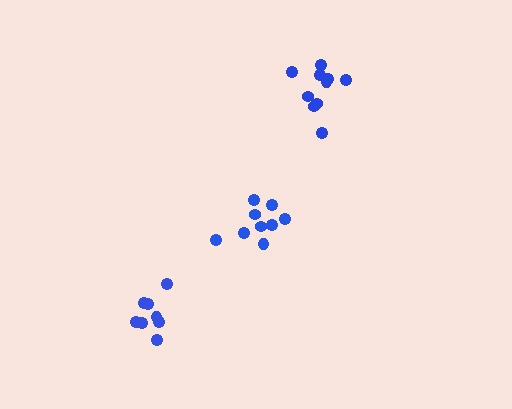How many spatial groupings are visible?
There are 3 spatial groupings.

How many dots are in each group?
Group 1: 9 dots, Group 2: 8 dots, Group 3: 10 dots (27 total).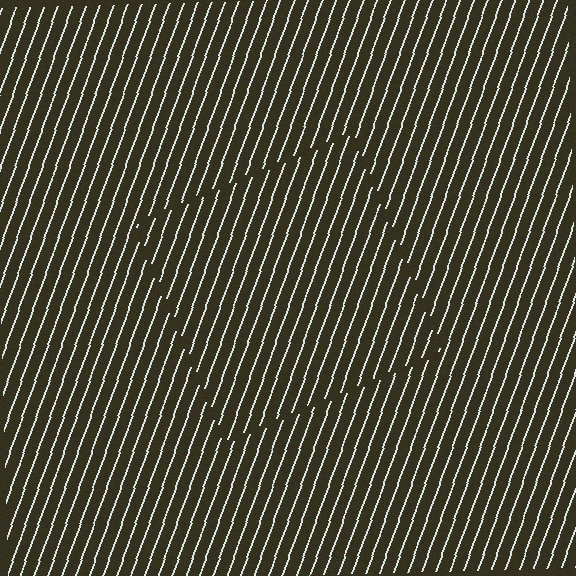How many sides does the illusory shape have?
4 sides — the line-ends trace a square.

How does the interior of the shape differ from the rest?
The interior of the shape contains the same grating, shifted by half a period — the contour is defined by the phase discontinuity where line-ends from the inner and outer gratings abut.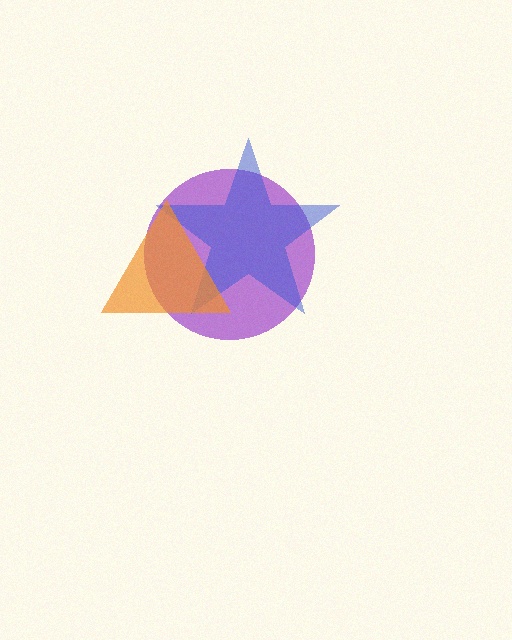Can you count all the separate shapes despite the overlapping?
Yes, there are 3 separate shapes.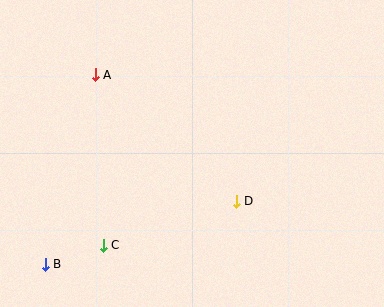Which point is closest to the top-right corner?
Point D is closest to the top-right corner.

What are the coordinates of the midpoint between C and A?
The midpoint between C and A is at (99, 160).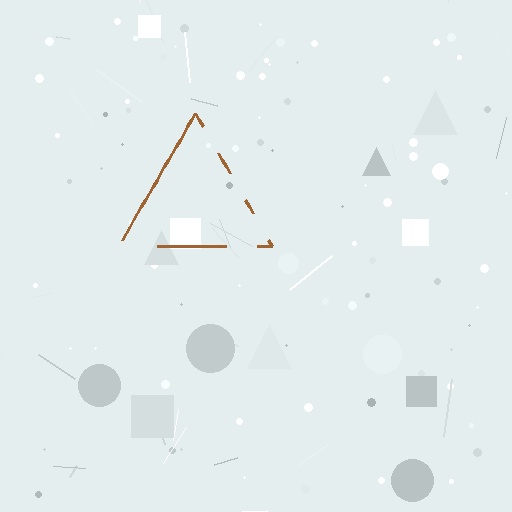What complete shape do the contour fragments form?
The contour fragments form a triangle.